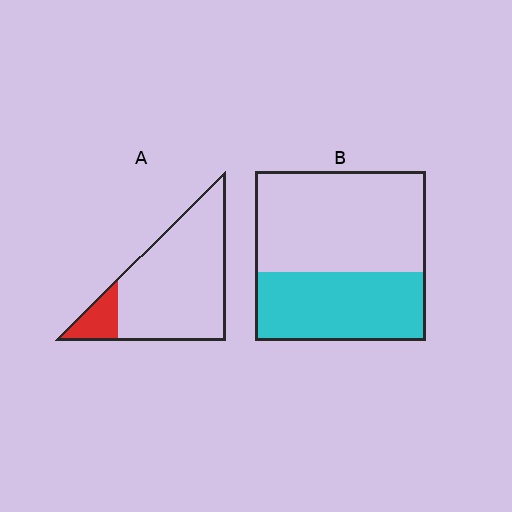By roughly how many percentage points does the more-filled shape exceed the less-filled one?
By roughly 25 percentage points (B over A).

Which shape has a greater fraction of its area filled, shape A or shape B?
Shape B.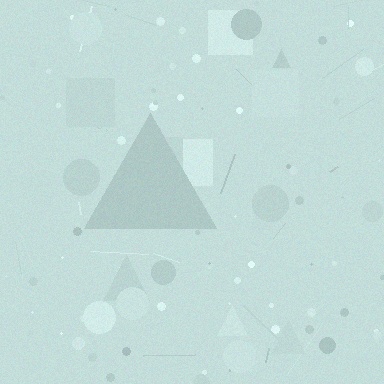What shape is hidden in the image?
A triangle is hidden in the image.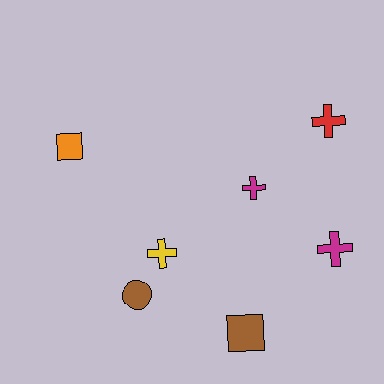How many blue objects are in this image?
There are no blue objects.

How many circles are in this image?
There is 1 circle.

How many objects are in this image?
There are 7 objects.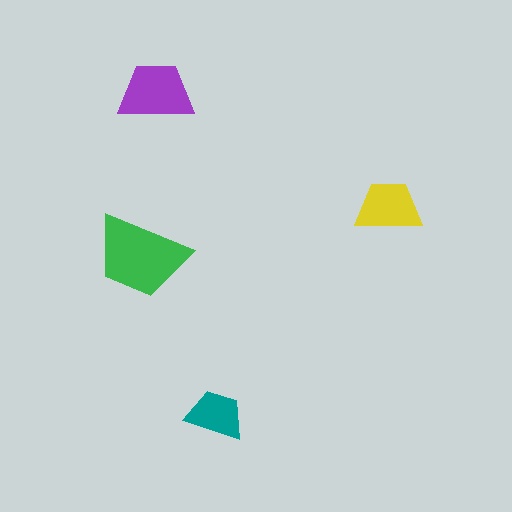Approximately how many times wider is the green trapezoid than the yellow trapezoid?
About 1.5 times wider.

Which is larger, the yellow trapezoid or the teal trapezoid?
The yellow one.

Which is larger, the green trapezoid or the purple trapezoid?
The green one.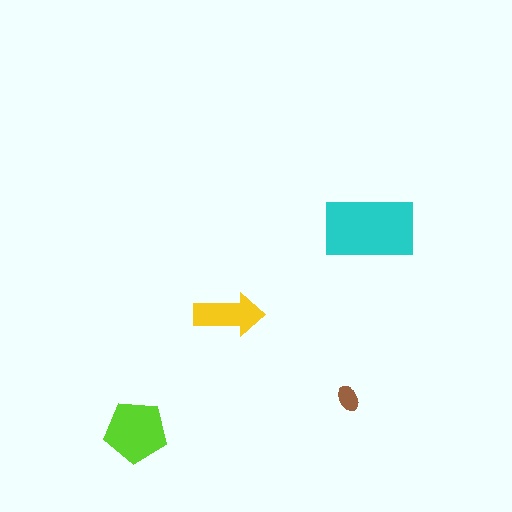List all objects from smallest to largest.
The brown ellipse, the yellow arrow, the lime pentagon, the cyan rectangle.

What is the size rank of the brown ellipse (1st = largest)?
4th.